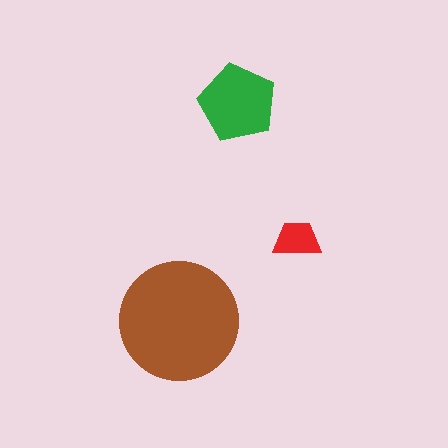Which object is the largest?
The brown circle.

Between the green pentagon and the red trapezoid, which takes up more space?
The green pentagon.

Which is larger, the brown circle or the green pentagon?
The brown circle.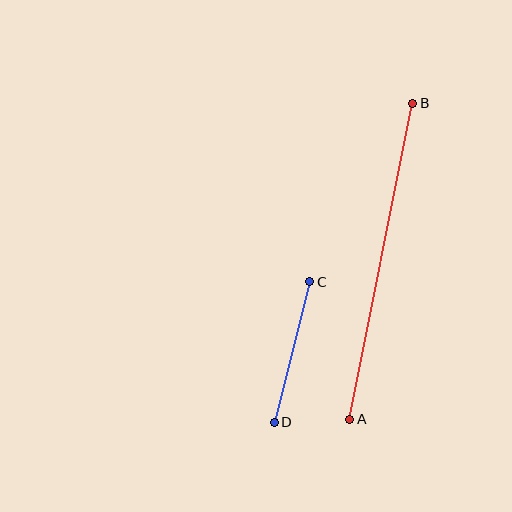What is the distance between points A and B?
The distance is approximately 322 pixels.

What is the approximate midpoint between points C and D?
The midpoint is at approximately (292, 352) pixels.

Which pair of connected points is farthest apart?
Points A and B are farthest apart.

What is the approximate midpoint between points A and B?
The midpoint is at approximately (381, 261) pixels.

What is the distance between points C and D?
The distance is approximately 145 pixels.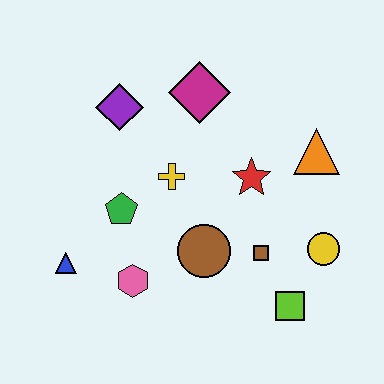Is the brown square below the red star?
Yes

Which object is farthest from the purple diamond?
The lime square is farthest from the purple diamond.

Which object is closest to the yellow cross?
The green pentagon is closest to the yellow cross.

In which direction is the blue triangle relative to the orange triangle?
The blue triangle is to the left of the orange triangle.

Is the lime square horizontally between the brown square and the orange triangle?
Yes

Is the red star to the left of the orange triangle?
Yes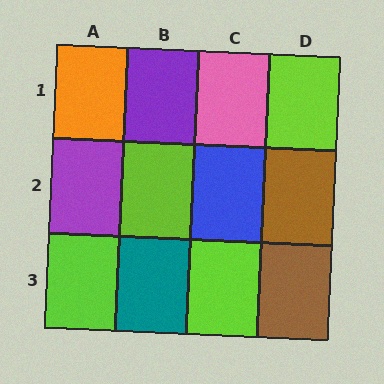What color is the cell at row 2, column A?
Purple.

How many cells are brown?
2 cells are brown.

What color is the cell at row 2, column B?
Lime.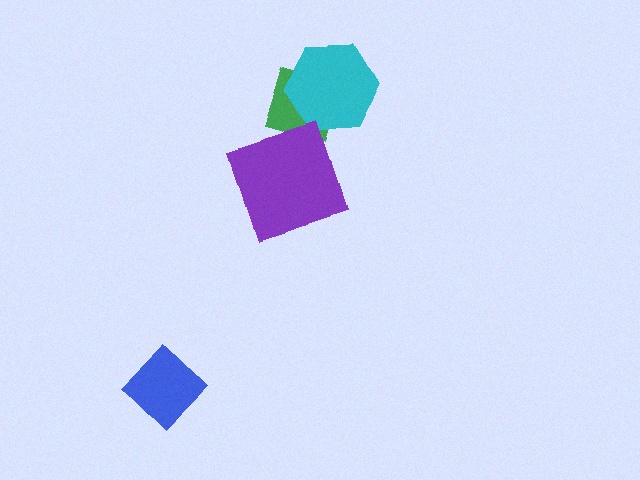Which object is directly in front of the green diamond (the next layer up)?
The cyan hexagon is directly in front of the green diamond.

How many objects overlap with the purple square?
1 object overlaps with the purple square.